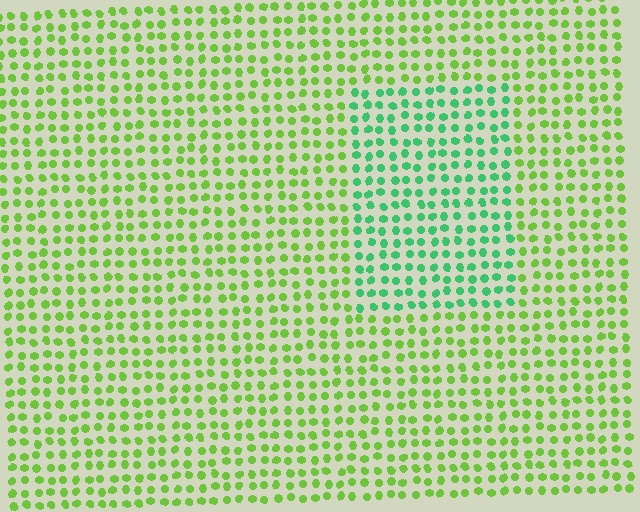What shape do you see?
I see a rectangle.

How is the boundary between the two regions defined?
The boundary is defined purely by a slight shift in hue (about 44 degrees). Spacing, size, and orientation are identical on both sides.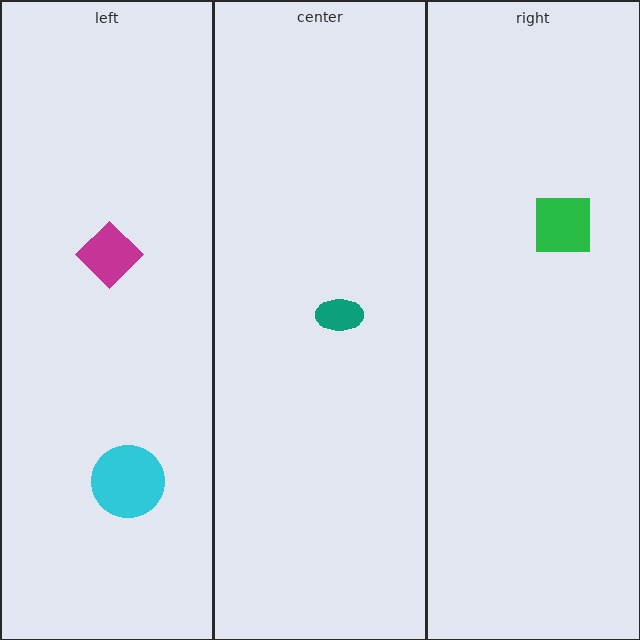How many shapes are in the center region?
1.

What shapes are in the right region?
The green square.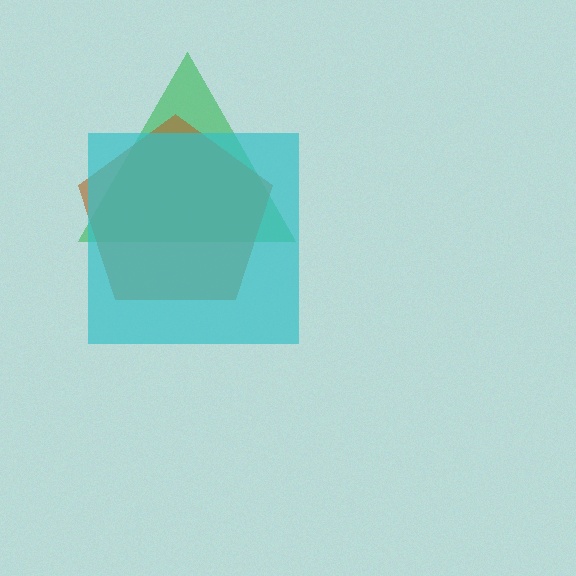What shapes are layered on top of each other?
The layered shapes are: a green triangle, a brown pentagon, a cyan square.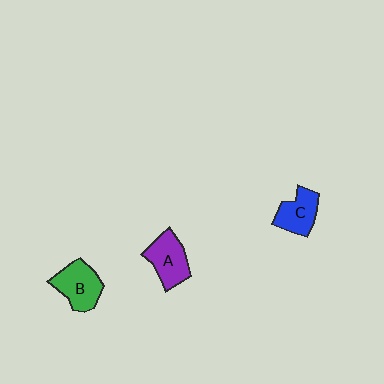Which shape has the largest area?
Shape B (green).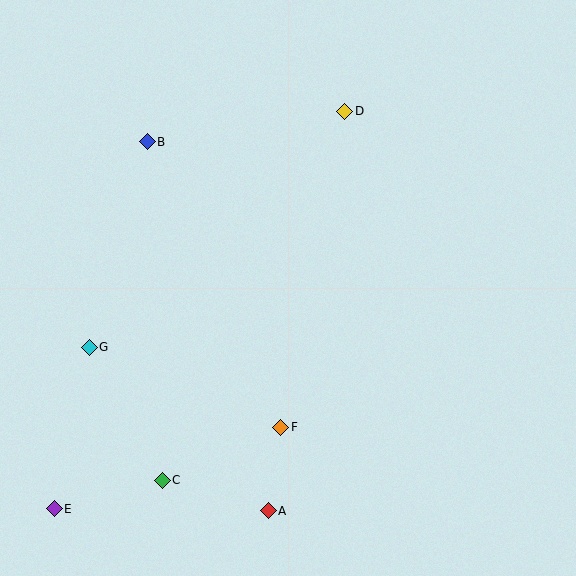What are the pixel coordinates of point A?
Point A is at (268, 511).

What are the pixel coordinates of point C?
Point C is at (162, 480).